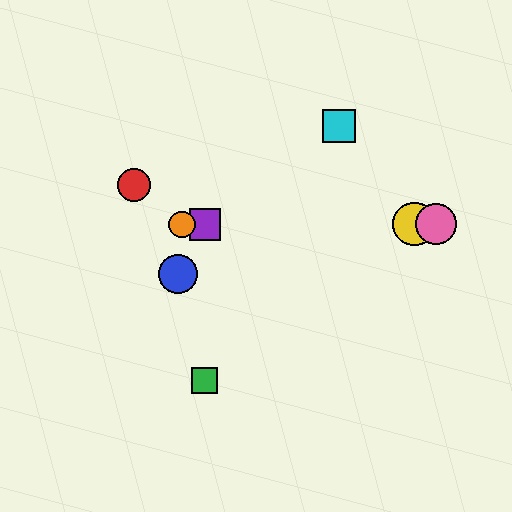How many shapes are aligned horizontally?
4 shapes (the yellow circle, the purple square, the orange circle, the pink circle) are aligned horizontally.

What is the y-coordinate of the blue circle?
The blue circle is at y≈274.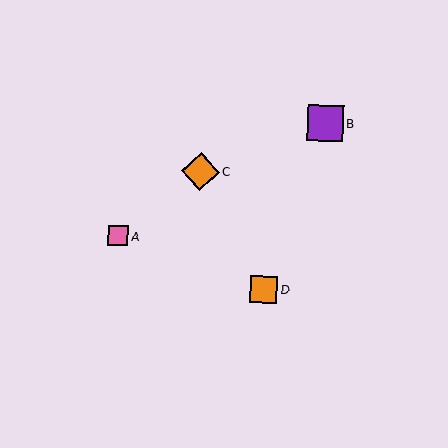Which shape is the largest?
The orange diamond (labeled C) is the largest.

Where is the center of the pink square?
The center of the pink square is at (118, 236).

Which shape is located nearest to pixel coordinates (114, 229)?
The pink square (labeled A) at (118, 236) is nearest to that location.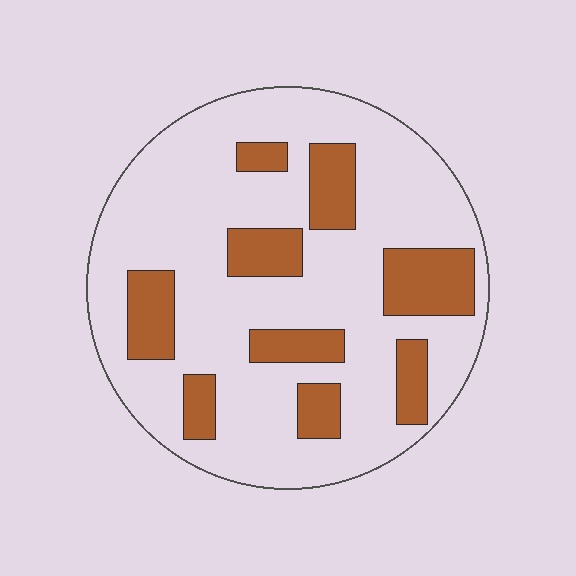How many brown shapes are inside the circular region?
9.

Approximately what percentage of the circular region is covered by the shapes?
Approximately 25%.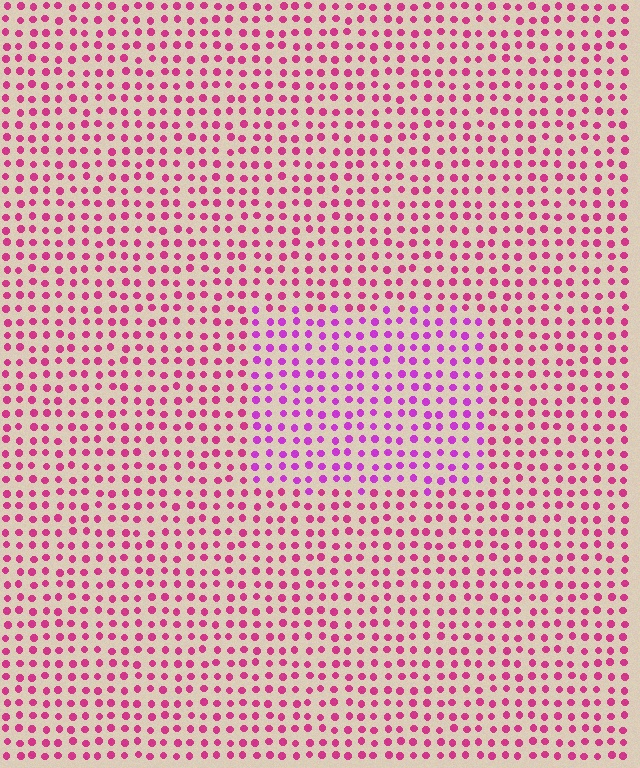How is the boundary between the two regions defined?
The boundary is defined purely by a slight shift in hue (about 31 degrees). Spacing, size, and orientation are identical on both sides.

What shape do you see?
I see a rectangle.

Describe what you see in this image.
The image is filled with small magenta elements in a uniform arrangement. A rectangle-shaped region is visible where the elements are tinted to a slightly different hue, forming a subtle color boundary.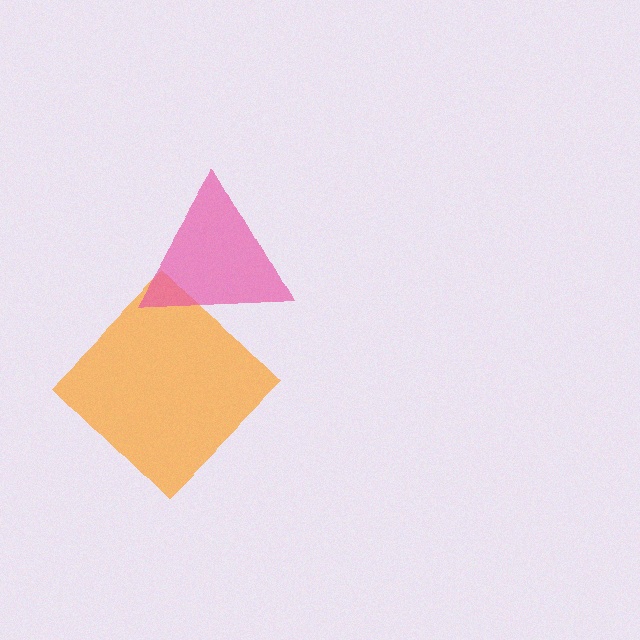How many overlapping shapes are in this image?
There are 2 overlapping shapes in the image.